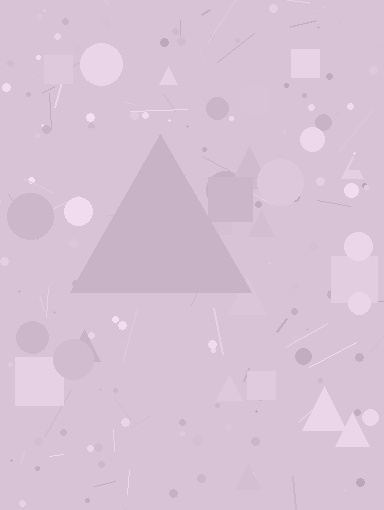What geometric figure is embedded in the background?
A triangle is embedded in the background.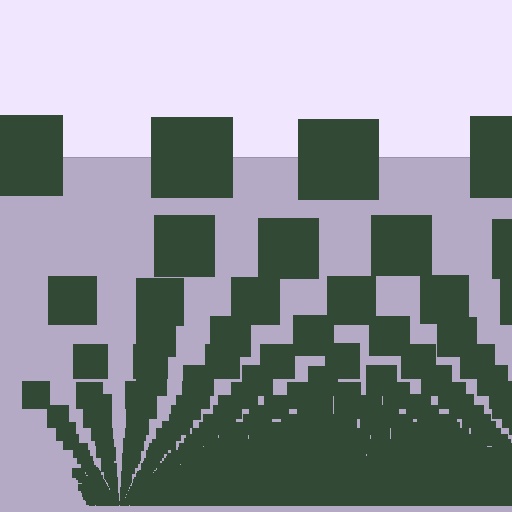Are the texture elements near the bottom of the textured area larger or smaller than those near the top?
Smaller. The gradient is inverted — elements near the bottom are smaller and denser.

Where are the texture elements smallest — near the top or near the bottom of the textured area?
Near the bottom.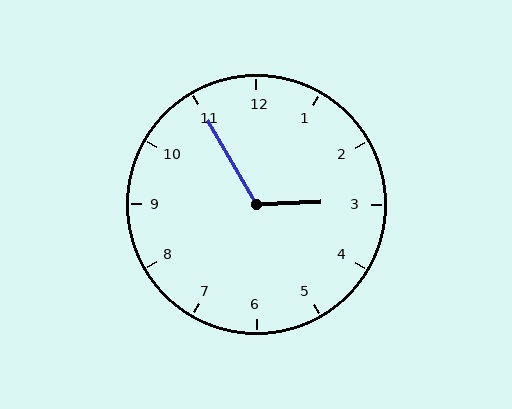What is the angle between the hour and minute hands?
Approximately 118 degrees.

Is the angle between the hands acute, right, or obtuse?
It is obtuse.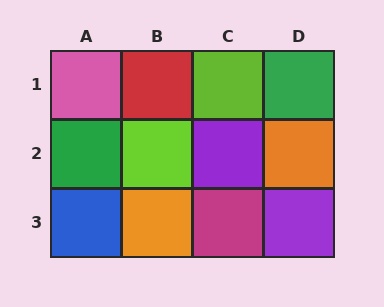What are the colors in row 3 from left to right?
Blue, orange, magenta, purple.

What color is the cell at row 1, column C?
Lime.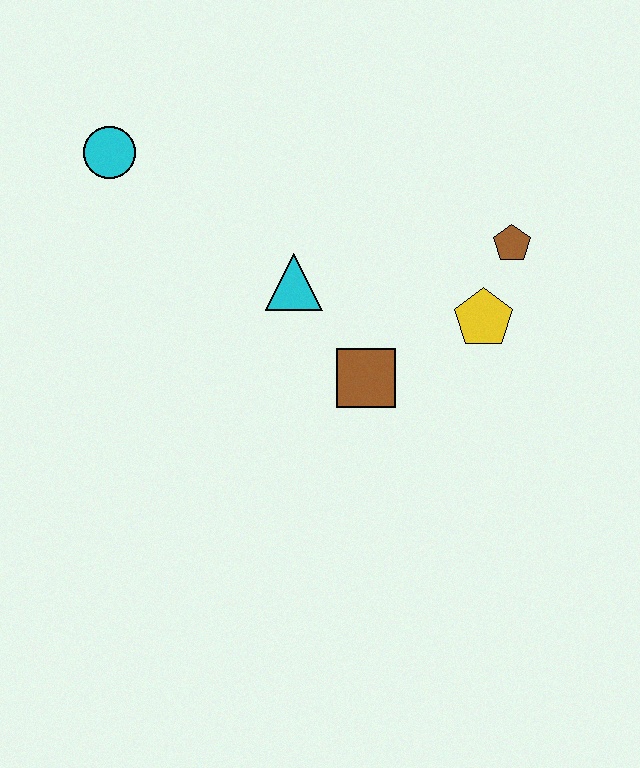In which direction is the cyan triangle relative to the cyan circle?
The cyan triangle is to the right of the cyan circle.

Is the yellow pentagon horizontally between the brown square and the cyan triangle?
No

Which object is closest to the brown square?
The cyan triangle is closest to the brown square.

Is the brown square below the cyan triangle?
Yes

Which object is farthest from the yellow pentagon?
The cyan circle is farthest from the yellow pentagon.